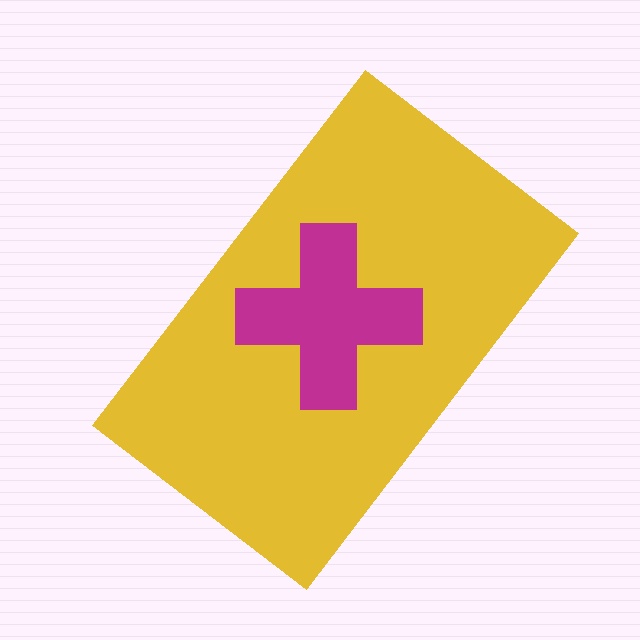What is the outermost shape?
The yellow rectangle.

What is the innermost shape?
The magenta cross.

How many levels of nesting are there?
2.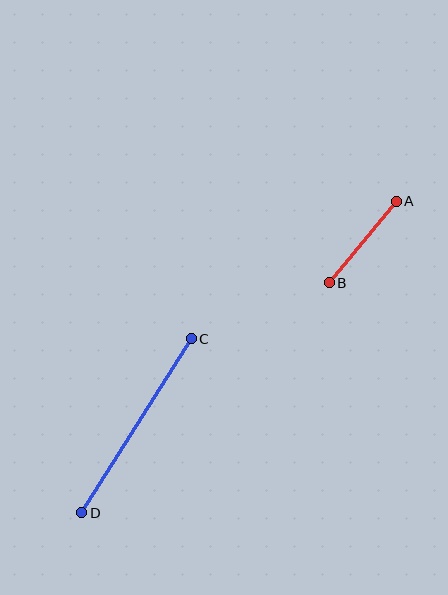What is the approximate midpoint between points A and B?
The midpoint is at approximately (363, 242) pixels.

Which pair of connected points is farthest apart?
Points C and D are farthest apart.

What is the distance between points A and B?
The distance is approximately 106 pixels.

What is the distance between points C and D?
The distance is approximately 206 pixels.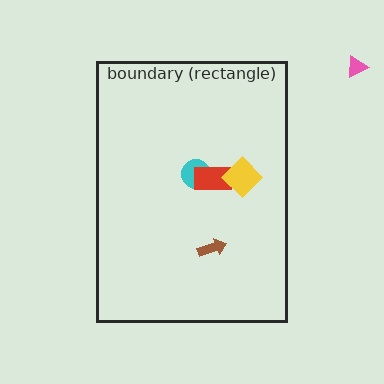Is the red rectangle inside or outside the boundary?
Inside.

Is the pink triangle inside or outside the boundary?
Outside.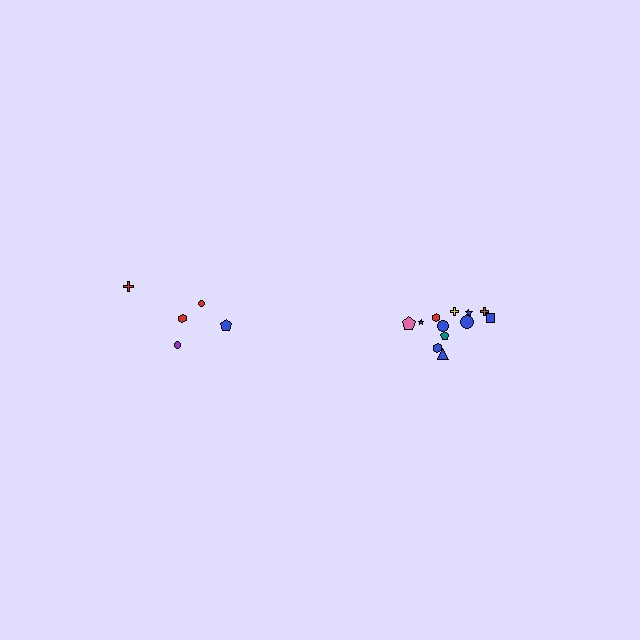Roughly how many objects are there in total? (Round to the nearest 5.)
Roughly 15 objects in total.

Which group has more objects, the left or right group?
The right group.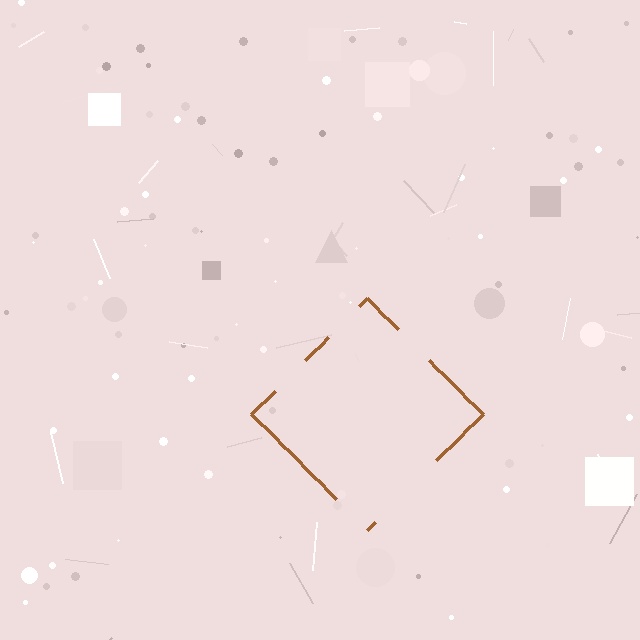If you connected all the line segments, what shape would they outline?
They would outline a diamond.